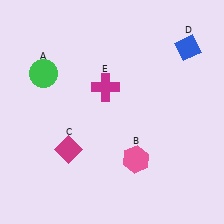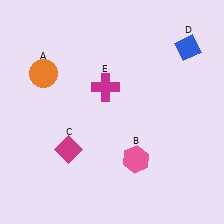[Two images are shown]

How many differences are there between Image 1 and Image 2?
There is 1 difference between the two images.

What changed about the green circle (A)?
In Image 1, A is green. In Image 2, it changed to orange.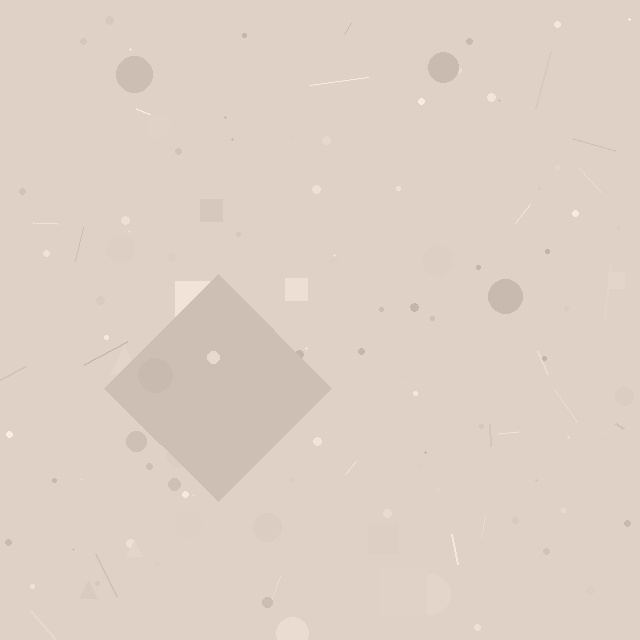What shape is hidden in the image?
A diamond is hidden in the image.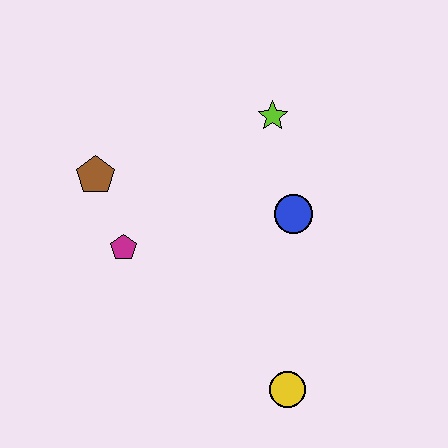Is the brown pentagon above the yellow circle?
Yes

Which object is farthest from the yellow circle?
The brown pentagon is farthest from the yellow circle.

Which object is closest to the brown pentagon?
The magenta pentagon is closest to the brown pentagon.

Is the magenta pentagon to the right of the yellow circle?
No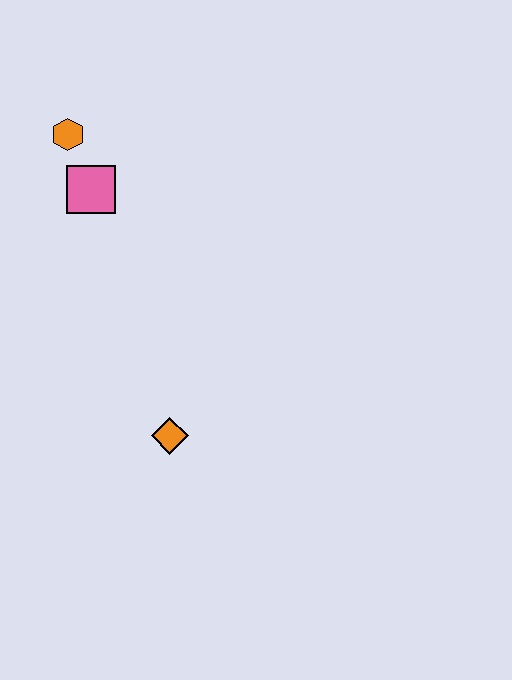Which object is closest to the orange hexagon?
The pink square is closest to the orange hexagon.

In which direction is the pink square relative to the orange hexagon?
The pink square is below the orange hexagon.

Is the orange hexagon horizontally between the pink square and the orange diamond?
No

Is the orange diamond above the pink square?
No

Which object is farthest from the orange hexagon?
The orange diamond is farthest from the orange hexagon.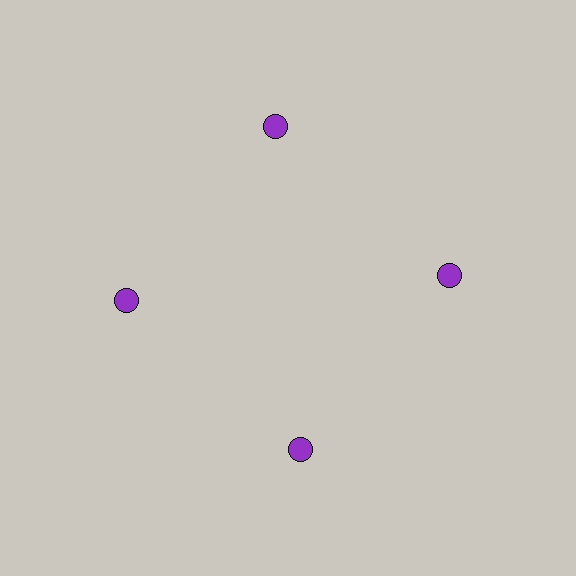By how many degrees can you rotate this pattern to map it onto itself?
The pattern maps onto itself every 90 degrees of rotation.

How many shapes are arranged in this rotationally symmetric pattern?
There are 4 shapes, arranged in 4 groups of 1.